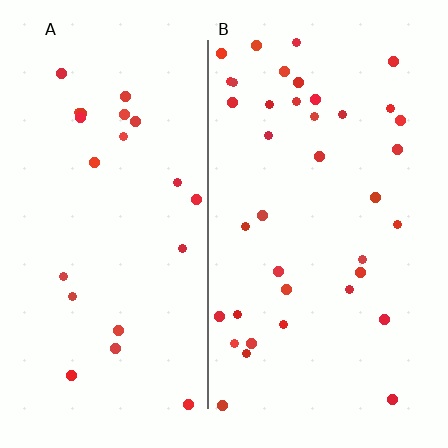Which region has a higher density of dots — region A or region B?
B (the right).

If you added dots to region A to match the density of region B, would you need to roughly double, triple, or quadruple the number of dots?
Approximately double.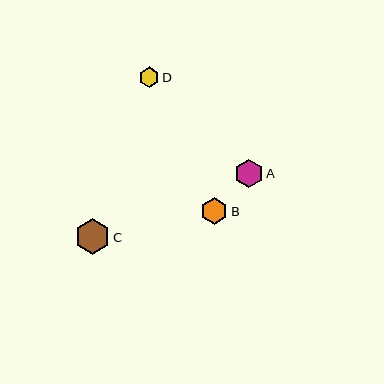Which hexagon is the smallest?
Hexagon D is the smallest with a size of approximately 20 pixels.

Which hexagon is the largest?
Hexagon C is the largest with a size of approximately 36 pixels.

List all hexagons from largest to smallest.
From largest to smallest: C, A, B, D.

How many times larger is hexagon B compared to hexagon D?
Hexagon B is approximately 1.3 times the size of hexagon D.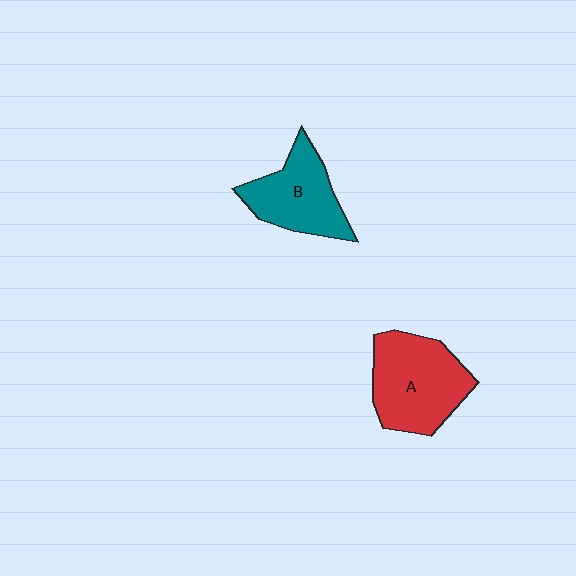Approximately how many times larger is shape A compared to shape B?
Approximately 1.3 times.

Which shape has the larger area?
Shape A (red).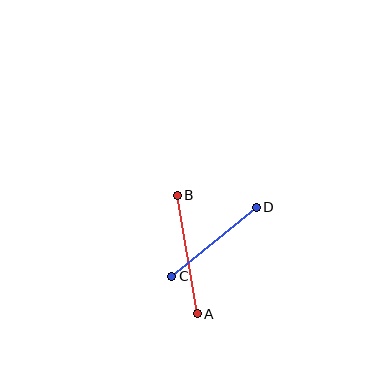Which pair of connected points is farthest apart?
Points A and B are farthest apart.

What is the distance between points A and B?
The distance is approximately 120 pixels.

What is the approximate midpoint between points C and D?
The midpoint is at approximately (214, 242) pixels.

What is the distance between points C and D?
The distance is approximately 109 pixels.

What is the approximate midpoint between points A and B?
The midpoint is at approximately (187, 254) pixels.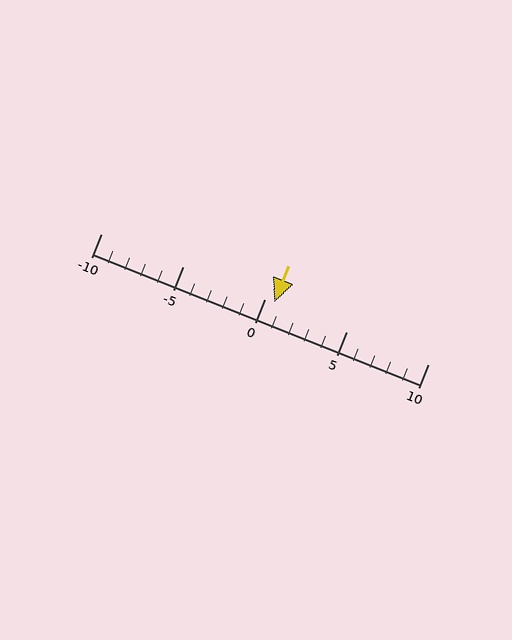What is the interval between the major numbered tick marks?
The major tick marks are spaced 5 units apart.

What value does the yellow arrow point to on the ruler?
The yellow arrow points to approximately 1.